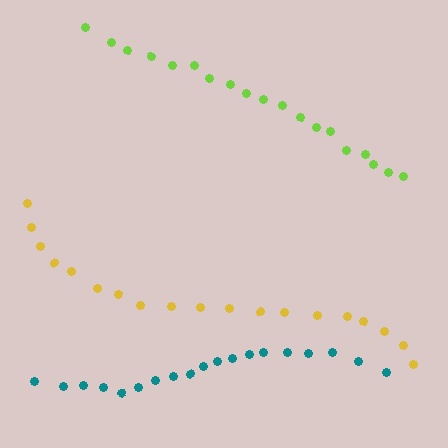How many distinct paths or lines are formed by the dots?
There are 3 distinct paths.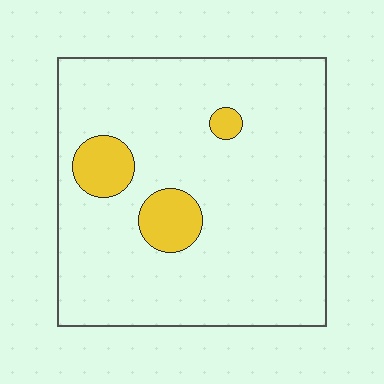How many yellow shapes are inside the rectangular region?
3.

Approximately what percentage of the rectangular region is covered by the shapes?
Approximately 10%.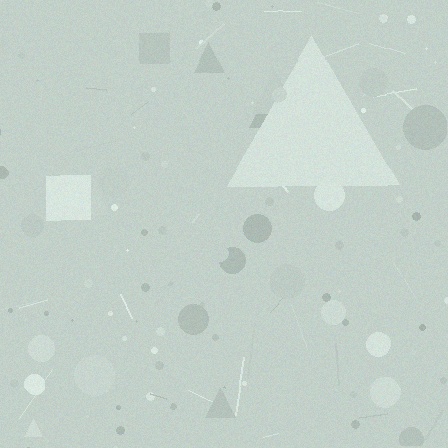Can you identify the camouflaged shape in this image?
The camouflaged shape is a triangle.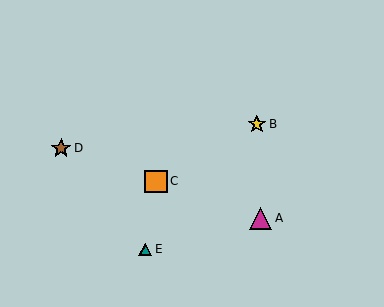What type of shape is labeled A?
Shape A is a magenta triangle.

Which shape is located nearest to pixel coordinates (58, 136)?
The brown star (labeled D) at (61, 148) is nearest to that location.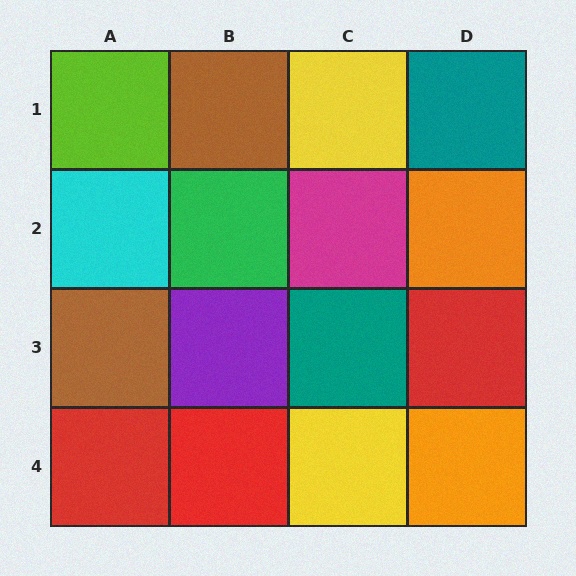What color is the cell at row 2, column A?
Cyan.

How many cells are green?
1 cell is green.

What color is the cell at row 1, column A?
Lime.